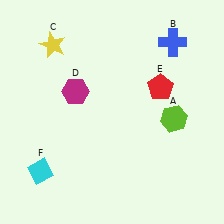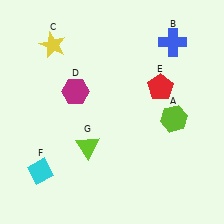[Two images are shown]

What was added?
A lime triangle (G) was added in Image 2.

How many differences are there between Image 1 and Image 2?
There is 1 difference between the two images.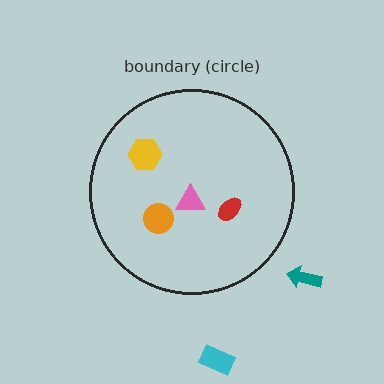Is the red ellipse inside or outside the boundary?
Inside.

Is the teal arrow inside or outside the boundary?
Outside.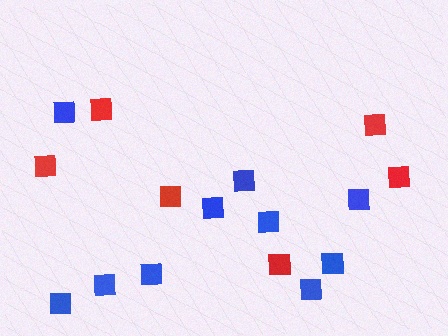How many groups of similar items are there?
There are 2 groups: one group of red squares (6) and one group of blue squares (10).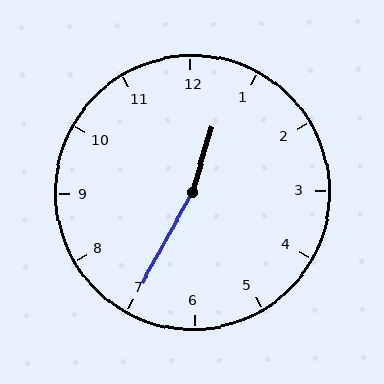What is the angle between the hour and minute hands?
Approximately 168 degrees.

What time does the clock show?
12:35.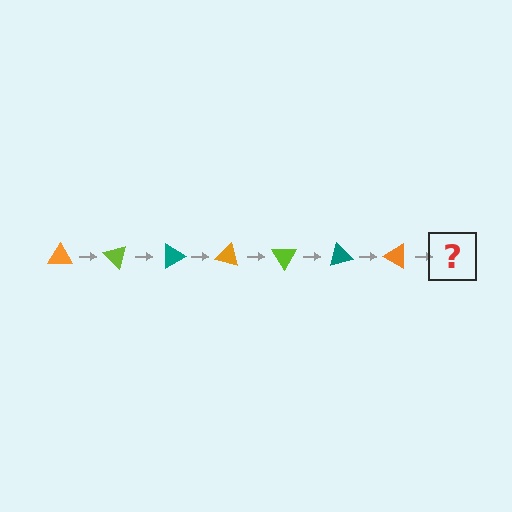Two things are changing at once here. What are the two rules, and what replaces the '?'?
The two rules are that it rotates 45 degrees each step and the color cycles through orange, lime, and teal. The '?' should be a lime triangle, rotated 315 degrees from the start.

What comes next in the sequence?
The next element should be a lime triangle, rotated 315 degrees from the start.